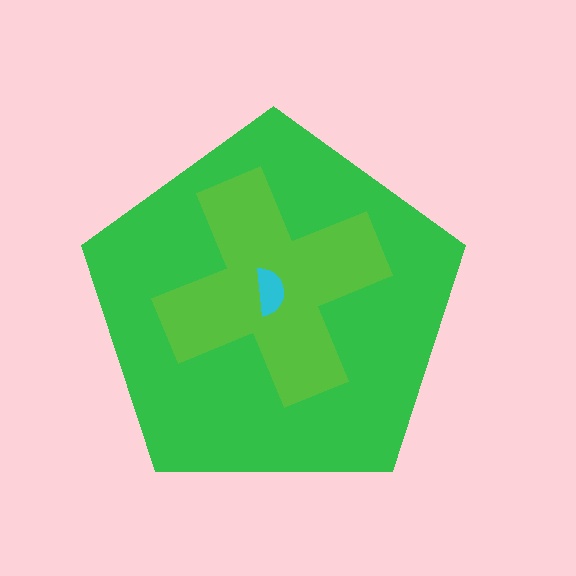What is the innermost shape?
The cyan semicircle.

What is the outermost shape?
The green pentagon.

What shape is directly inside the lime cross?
The cyan semicircle.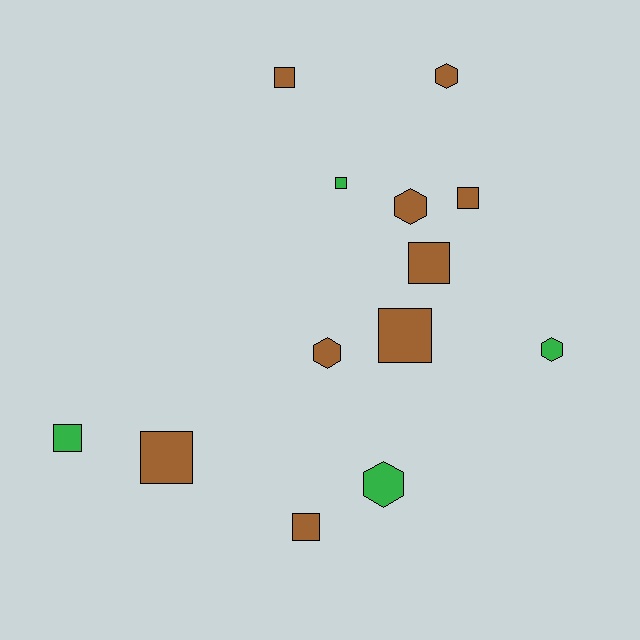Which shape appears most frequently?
Square, with 8 objects.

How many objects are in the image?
There are 13 objects.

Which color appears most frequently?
Brown, with 9 objects.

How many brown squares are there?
There are 6 brown squares.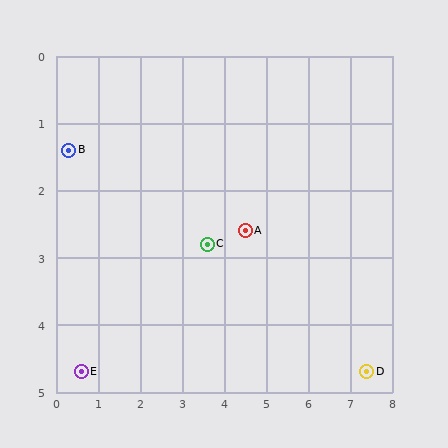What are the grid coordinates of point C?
Point C is at approximately (3.6, 2.8).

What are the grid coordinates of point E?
Point E is at approximately (0.6, 4.7).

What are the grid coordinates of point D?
Point D is at approximately (7.4, 4.7).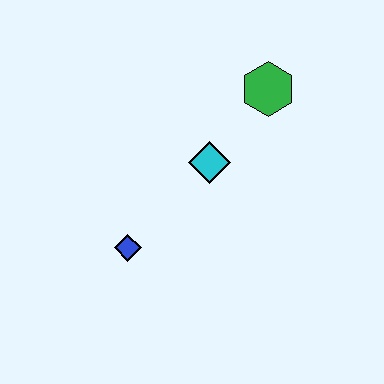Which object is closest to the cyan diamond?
The green hexagon is closest to the cyan diamond.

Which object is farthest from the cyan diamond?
The blue diamond is farthest from the cyan diamond.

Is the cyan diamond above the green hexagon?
No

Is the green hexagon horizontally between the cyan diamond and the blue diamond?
No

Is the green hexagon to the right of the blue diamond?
Yes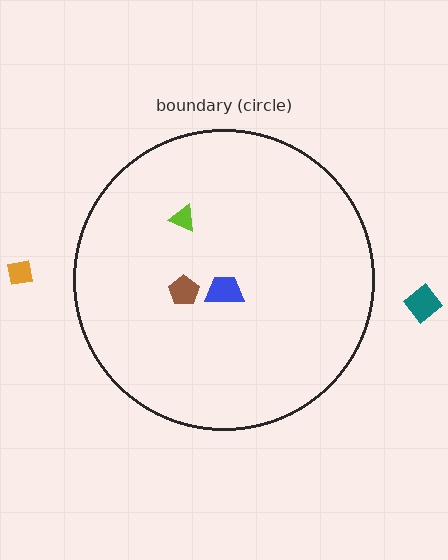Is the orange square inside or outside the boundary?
Outside.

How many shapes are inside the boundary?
3 inside, 2 outside.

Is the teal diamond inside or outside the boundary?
Outside.